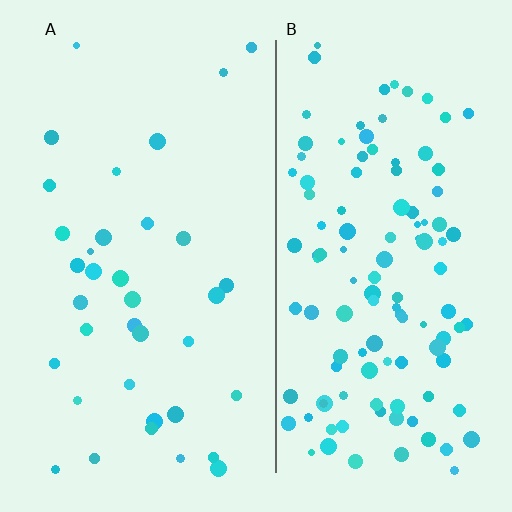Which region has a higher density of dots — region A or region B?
B (the right).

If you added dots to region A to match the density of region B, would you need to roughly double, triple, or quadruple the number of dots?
Approximately triple.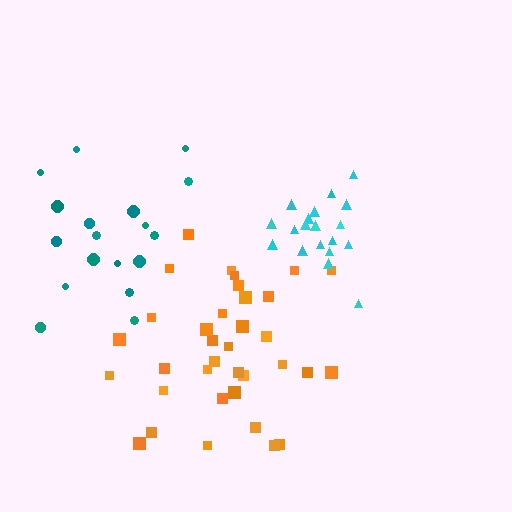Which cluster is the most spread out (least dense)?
Teal.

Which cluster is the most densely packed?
Cyan.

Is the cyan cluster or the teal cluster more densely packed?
Cyan.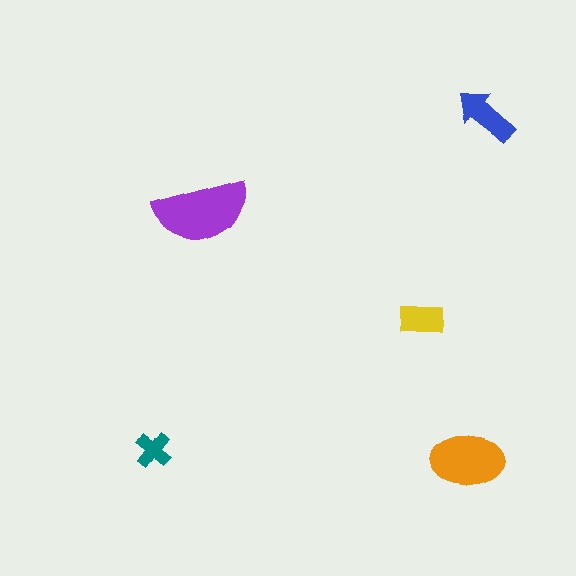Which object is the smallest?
The teal cross.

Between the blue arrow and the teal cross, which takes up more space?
The blue arrow.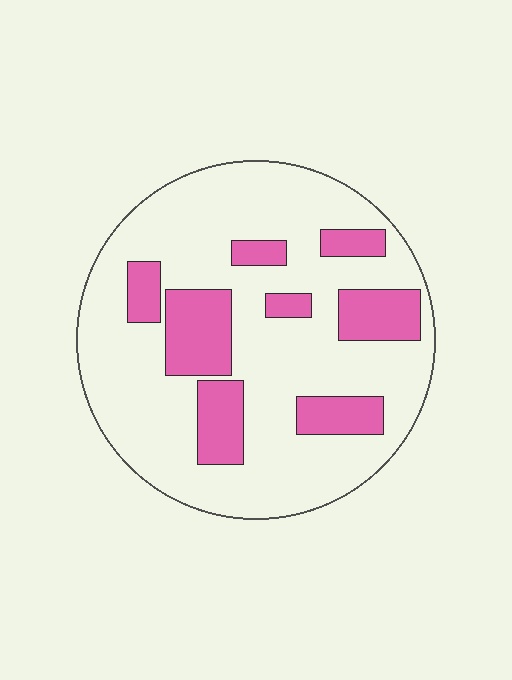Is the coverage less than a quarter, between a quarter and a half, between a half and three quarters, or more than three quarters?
Less than a quarter.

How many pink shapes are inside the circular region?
8.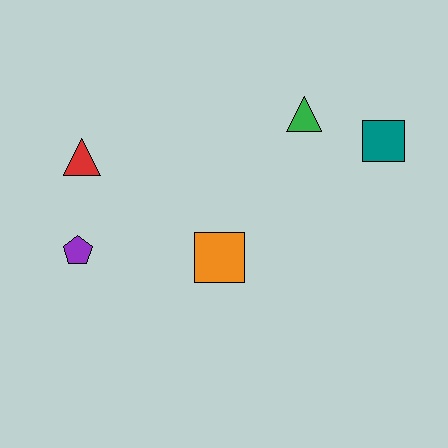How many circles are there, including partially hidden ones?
There are no circles.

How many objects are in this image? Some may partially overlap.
There are 5 objects.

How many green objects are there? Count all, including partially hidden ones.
There is 1 green object.